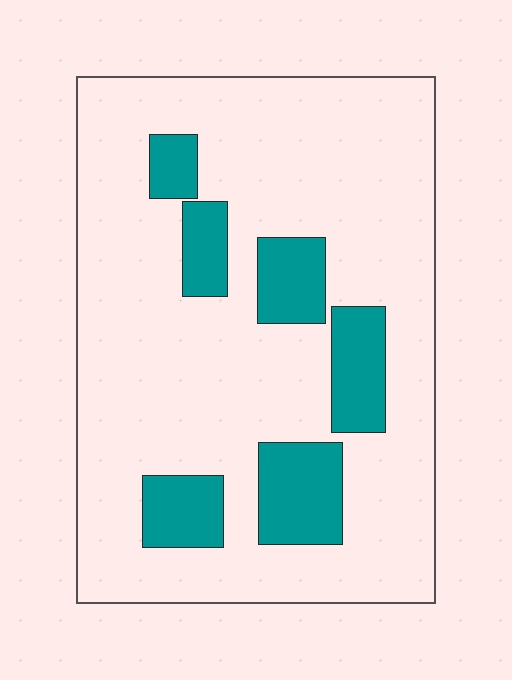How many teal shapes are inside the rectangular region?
6.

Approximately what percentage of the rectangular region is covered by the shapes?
Approximately 20%.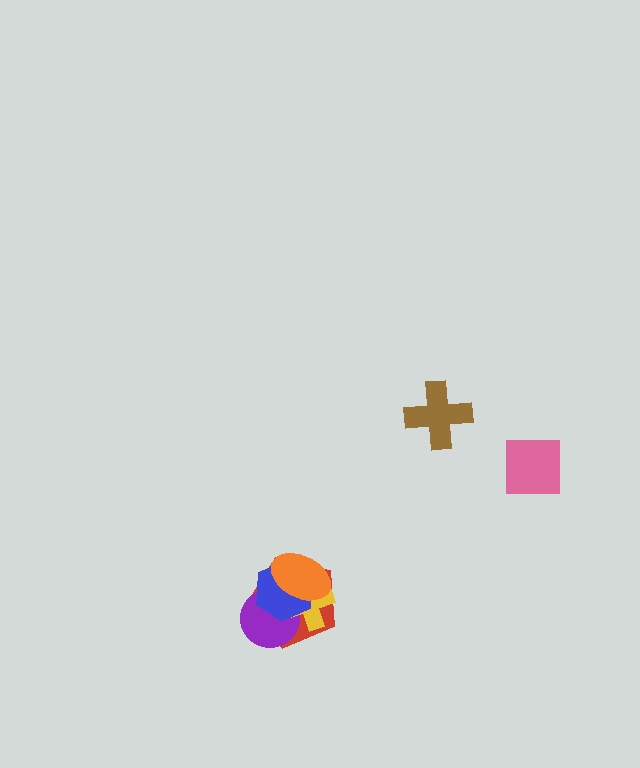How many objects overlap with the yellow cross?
4 objects overlap with the yellow cross.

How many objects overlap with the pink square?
0 objects overlap with the pink square.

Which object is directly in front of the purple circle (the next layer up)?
The yellow cross is directly in front of the purple circle.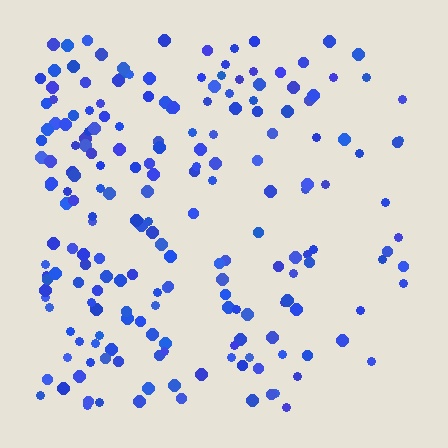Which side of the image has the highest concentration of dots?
The left.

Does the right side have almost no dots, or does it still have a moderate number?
Still a moderate number, just noticeably fewer than the left.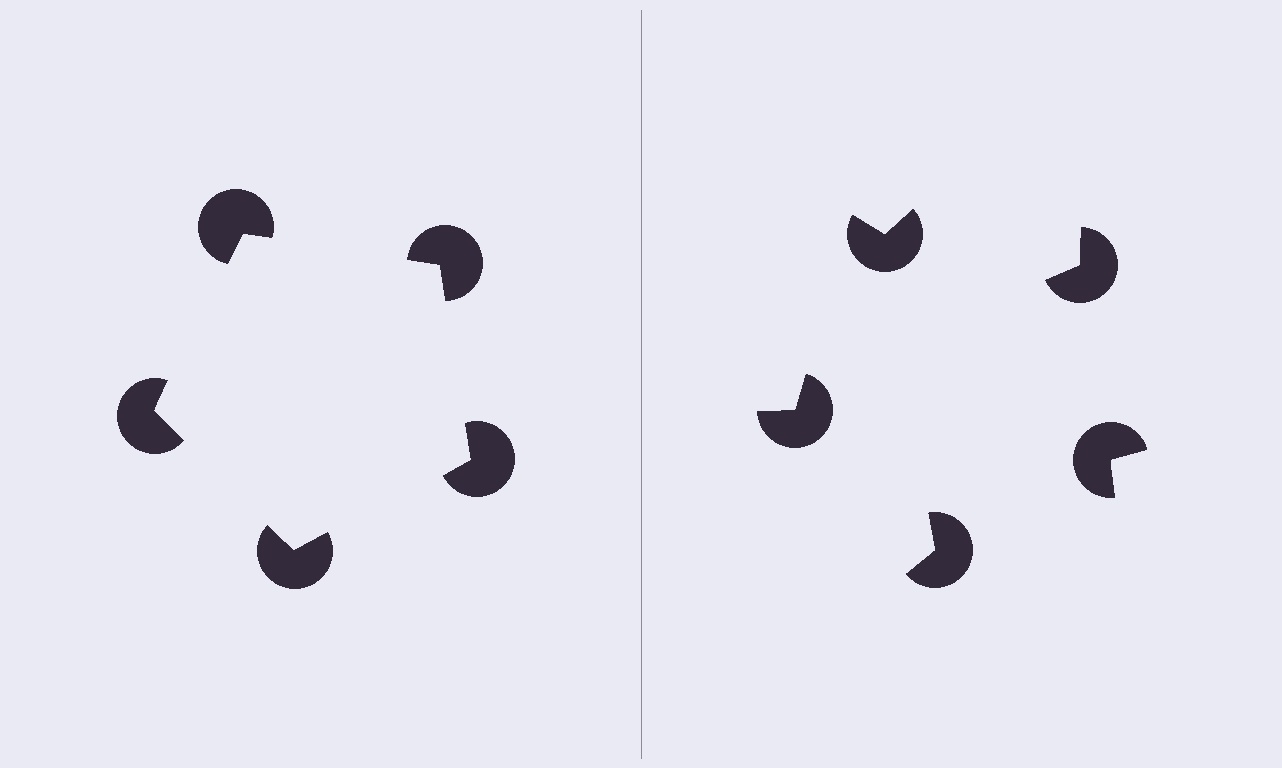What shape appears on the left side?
An illusory pentagon.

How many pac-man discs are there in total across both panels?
10 — 5 on each side.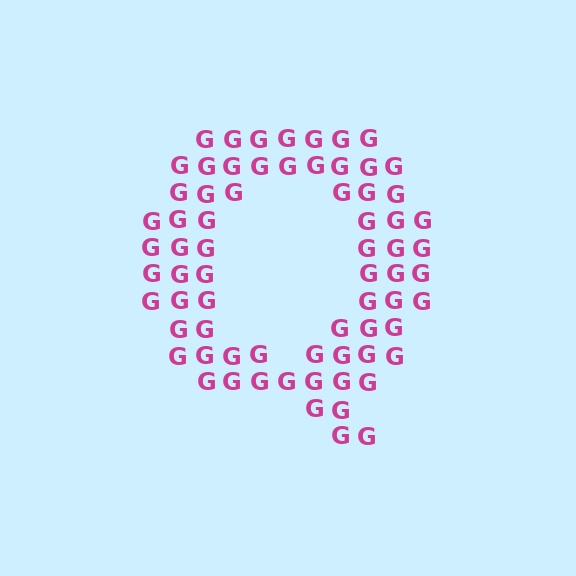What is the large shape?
The large shape is the letter Q.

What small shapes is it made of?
It is made of small letter G's.